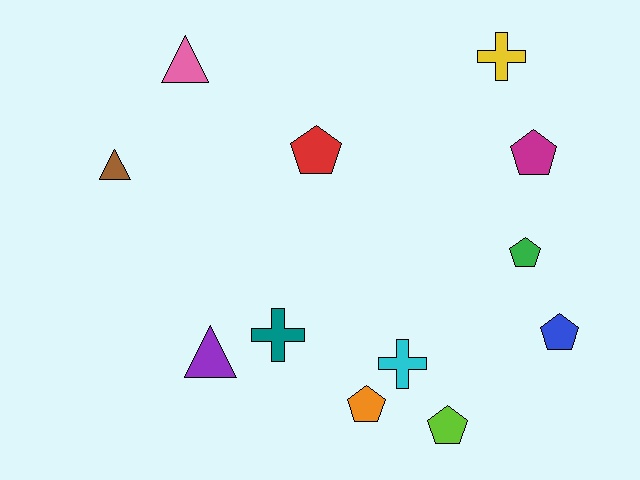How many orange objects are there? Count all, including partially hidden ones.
There is 1 orange object.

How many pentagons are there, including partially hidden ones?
There are 6 pentagons.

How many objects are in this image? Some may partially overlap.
There are 12 objects.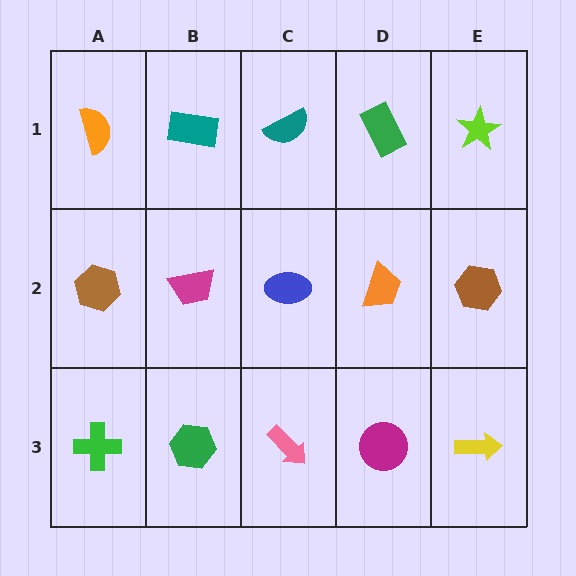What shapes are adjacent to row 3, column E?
A brown hexagon (row 2, column E), a magenta circle (row 3, column D).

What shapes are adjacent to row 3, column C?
A blue ellipse (row 2, column C), a green hexagon (row 3, column B), a magenta circle (row 3, column D).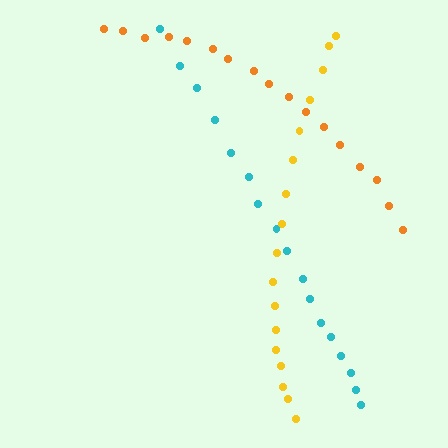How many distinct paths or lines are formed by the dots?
There are 3 distinct paths.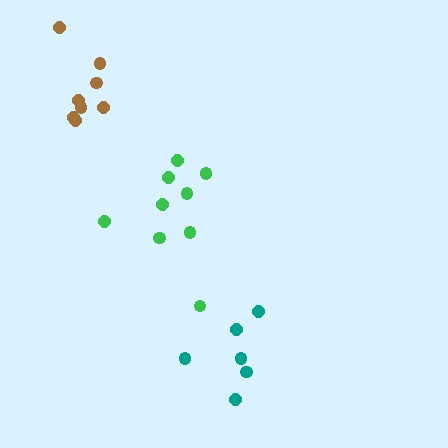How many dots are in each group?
Group 1: 9 dots, Group 2: 8 dots, Group 3: 6 dots (23 total).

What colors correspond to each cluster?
The clusters are colored: green, brown, teal.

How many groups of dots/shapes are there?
There are 3 groups.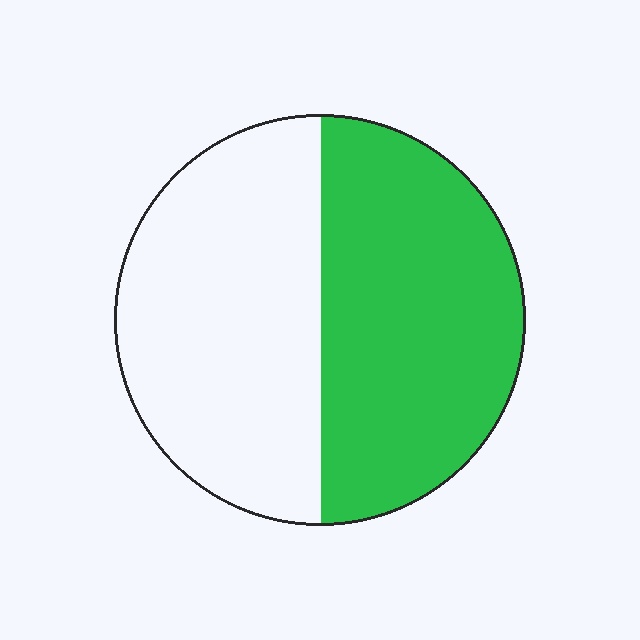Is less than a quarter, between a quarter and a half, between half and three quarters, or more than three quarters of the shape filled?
Between a quarter and a half.